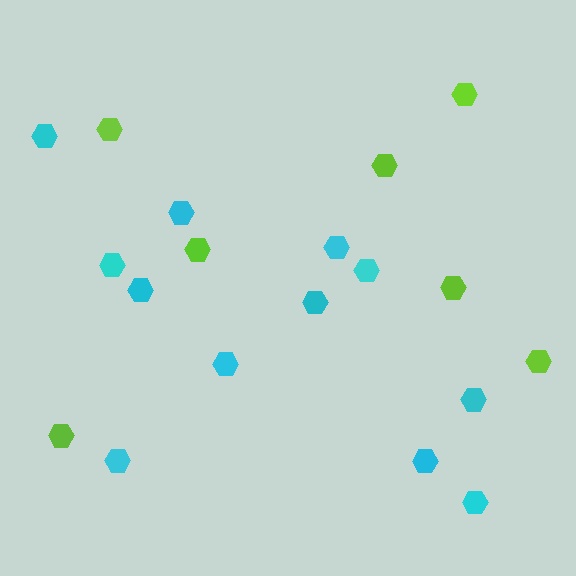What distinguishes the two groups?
There are 2 groups: one group of cyan hexagons (12) and one group of lime hexagons (7).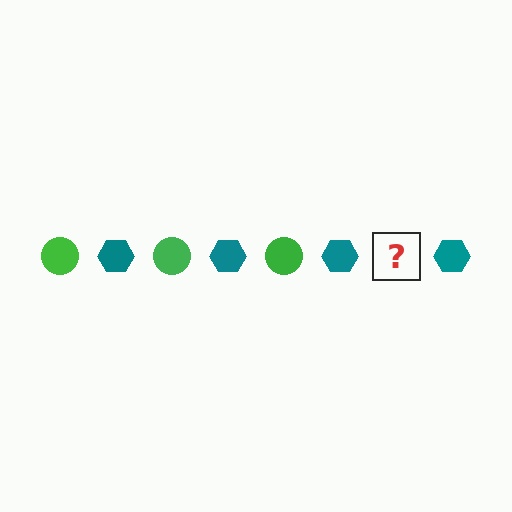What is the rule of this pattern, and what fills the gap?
The rule is that the pattern alternates between green circle and teal hexagon. The gap should be filled with a green circle.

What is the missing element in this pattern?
The missing element is a green circle.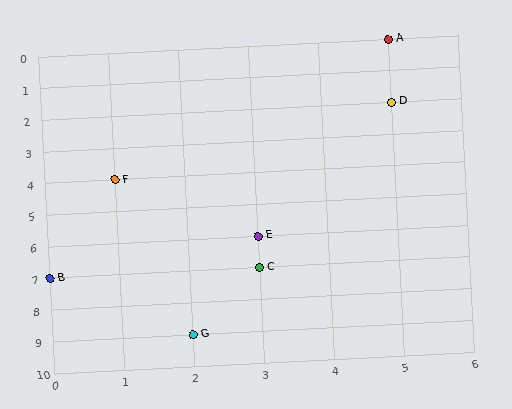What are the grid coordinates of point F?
Point F is at grid coordinates (1, 4).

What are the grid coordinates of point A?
Point A is at grid coordinates (5, 0).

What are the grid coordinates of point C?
Point C is at grid coordinates (3, 7).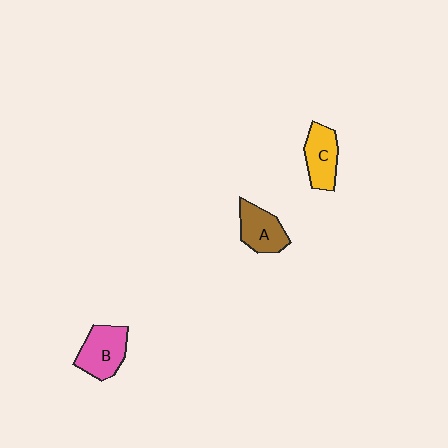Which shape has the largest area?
Shape B (pink).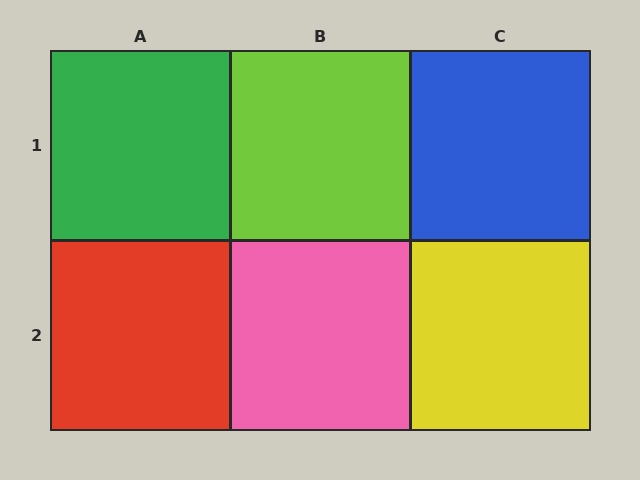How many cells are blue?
1 cell is blue.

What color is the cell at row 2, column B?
Pink.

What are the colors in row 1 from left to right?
Green, lime, blue.